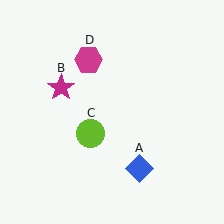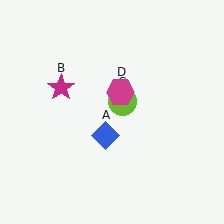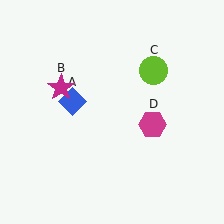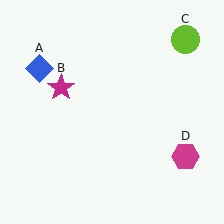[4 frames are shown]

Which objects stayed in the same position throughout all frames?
Magenta star (object B) remained stationary.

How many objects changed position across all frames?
3 objects changed position: blue diamond (object A), lime circle (object C), magenta hexagon (object D).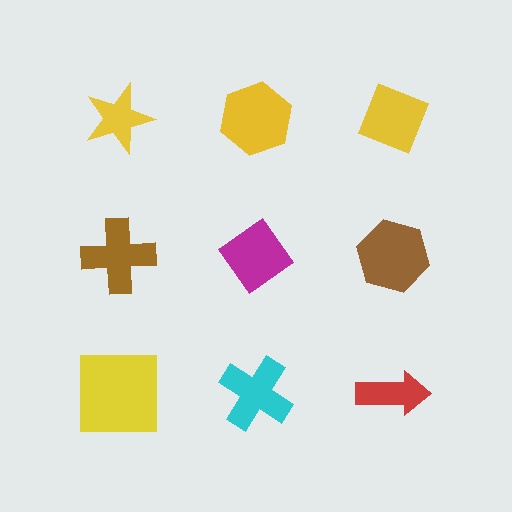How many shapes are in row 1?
3 shapes.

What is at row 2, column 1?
A brown cross.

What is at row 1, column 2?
A yellow hexagon.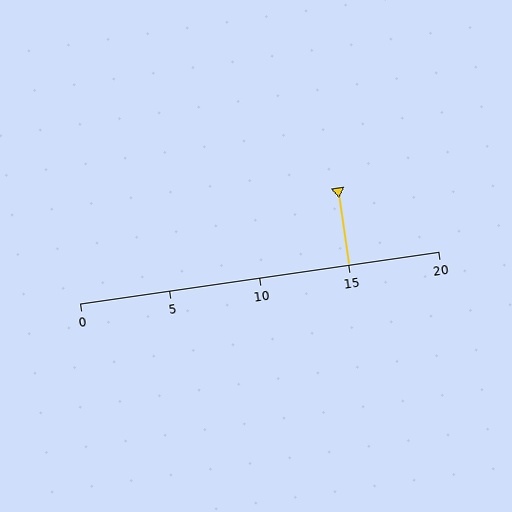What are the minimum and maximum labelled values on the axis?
The axis runs from 0 to 20.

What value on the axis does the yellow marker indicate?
The marker indicates approximately 15.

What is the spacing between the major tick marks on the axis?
The major ticks are spaced 5 apart.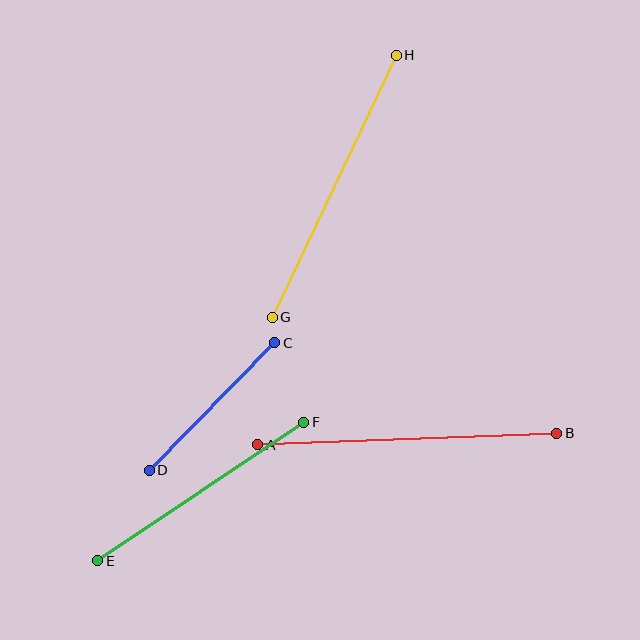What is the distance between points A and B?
The distance is approximately 299 pixels.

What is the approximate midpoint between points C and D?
The midpoint is at approximately (212, 407) pixels.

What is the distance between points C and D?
The distance is approximately 179 pixels.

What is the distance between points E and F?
The distance is approximately 248 pixels.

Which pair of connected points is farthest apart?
Points A and B are farthest apart.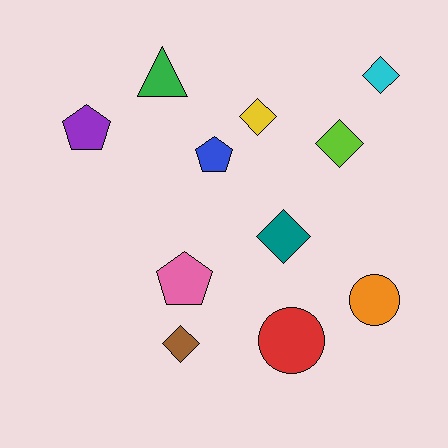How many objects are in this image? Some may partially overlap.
There are 11 objects.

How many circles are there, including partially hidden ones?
There are 2 circles.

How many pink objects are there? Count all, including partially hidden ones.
There is 1 pink object.